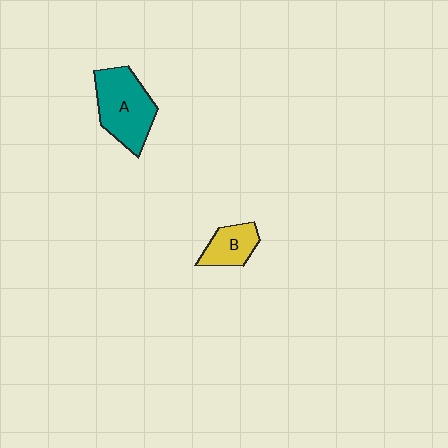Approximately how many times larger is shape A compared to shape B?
Approximately 1.9 times.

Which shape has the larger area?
Shape A (teal).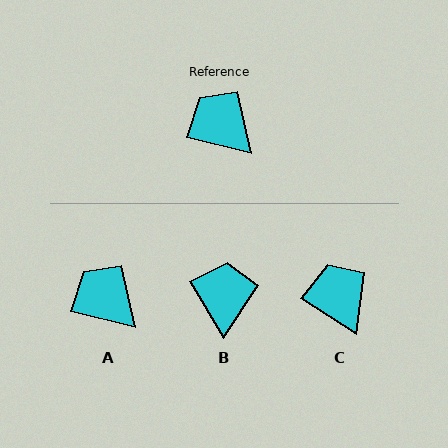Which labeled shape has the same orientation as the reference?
A.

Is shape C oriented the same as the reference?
No, it is off by about 20 degrees.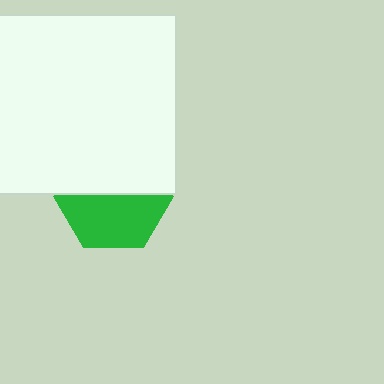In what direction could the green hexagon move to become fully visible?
The green hexagon could move down. That would shift it out from behind the white square entirely.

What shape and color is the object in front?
The object in front is a white square.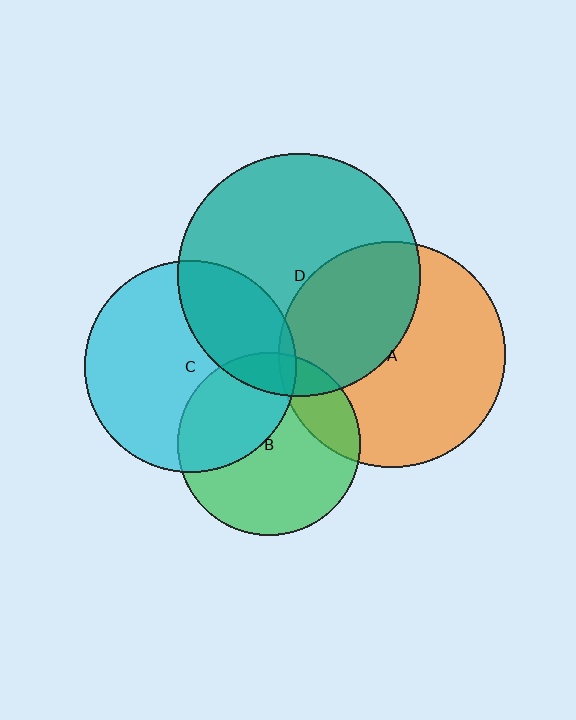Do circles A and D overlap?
Yes.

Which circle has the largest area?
Circle D (teal).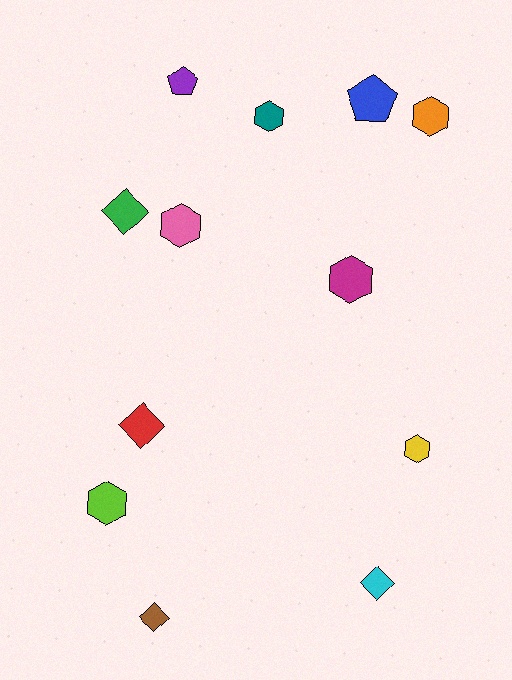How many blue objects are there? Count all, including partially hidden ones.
There is 1 blue object.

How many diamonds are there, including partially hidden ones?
There are 4 diamonds.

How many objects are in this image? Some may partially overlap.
There are 12 objects.